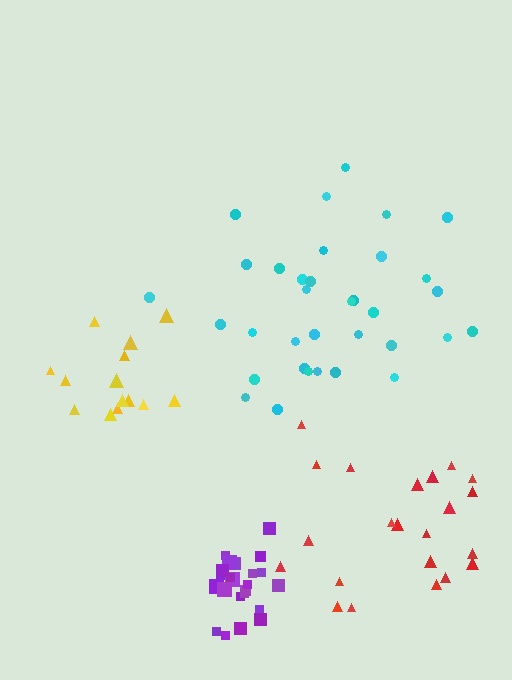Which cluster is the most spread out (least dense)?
Red.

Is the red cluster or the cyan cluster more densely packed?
Cyan.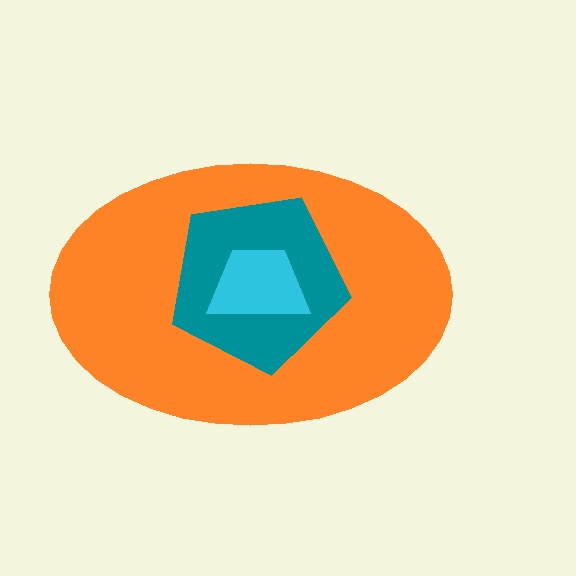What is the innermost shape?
The cyan trapezoid.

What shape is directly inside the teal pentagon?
The cyan trapezoid.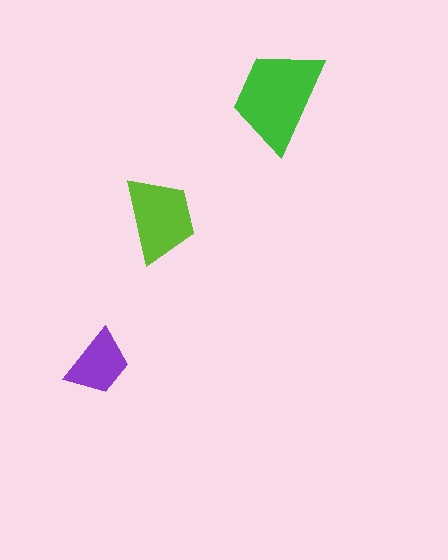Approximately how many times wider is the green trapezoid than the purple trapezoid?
About 1.5 times wider.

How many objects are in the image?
There are 3 objects in the image.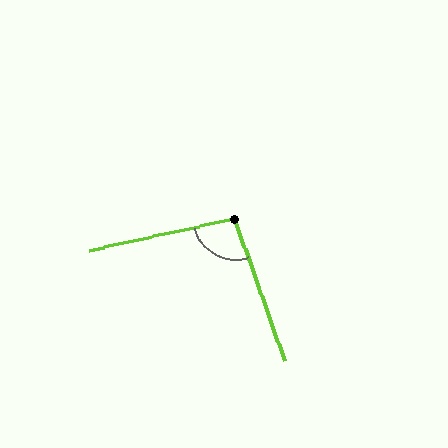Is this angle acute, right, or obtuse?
It is obtuse.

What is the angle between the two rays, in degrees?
Approximately 97 degrees.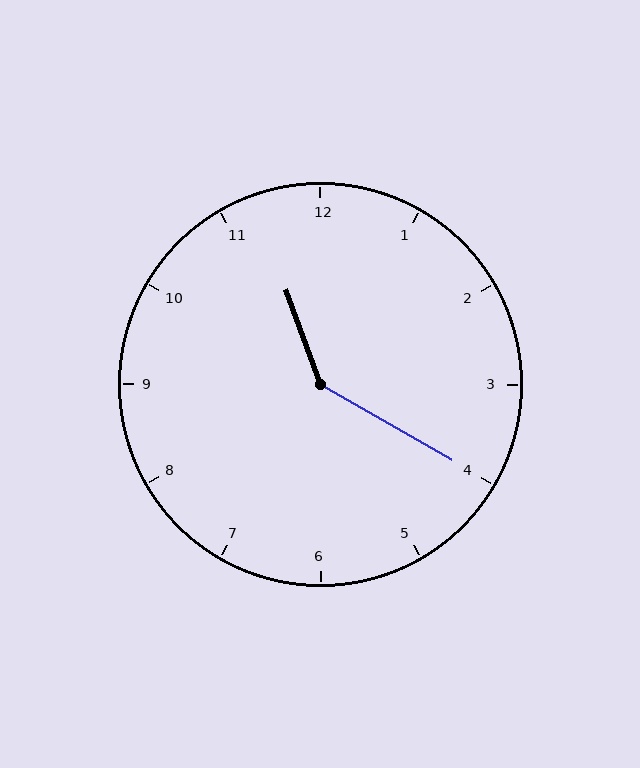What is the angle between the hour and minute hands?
Approximately 140 degrees.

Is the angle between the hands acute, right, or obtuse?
It is obtuse.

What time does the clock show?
11:20.